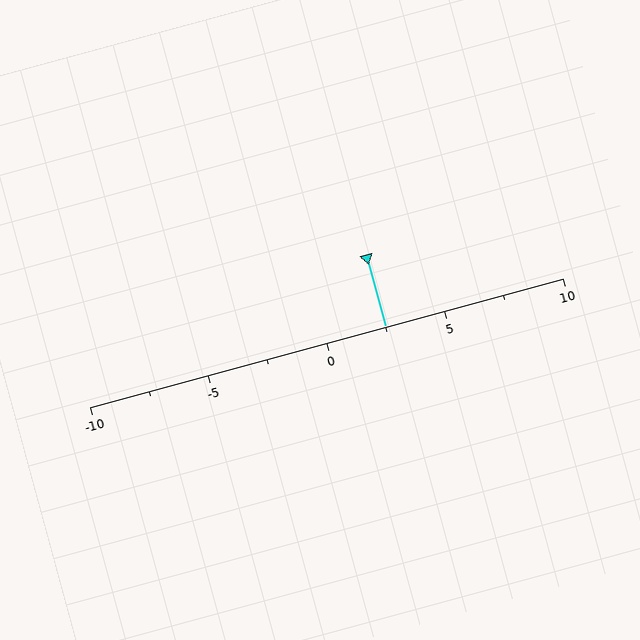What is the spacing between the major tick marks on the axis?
The major ticks are spaced 5 apart.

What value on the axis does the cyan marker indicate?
The marker indicates approximately 2.5.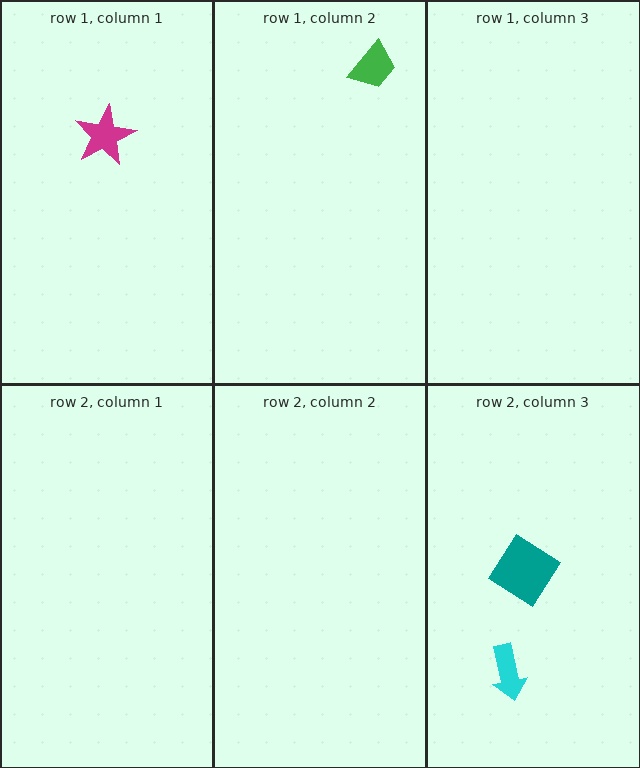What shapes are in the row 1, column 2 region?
The green trapezoid.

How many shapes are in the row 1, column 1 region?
1.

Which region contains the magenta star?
The row 1, column 1 region.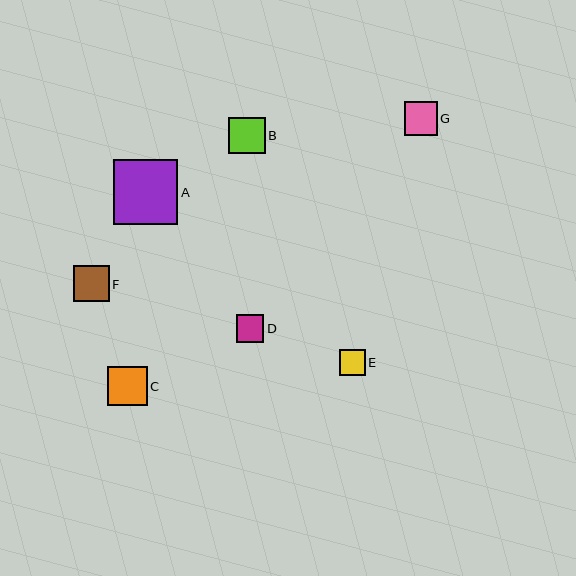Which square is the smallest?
Square E is the smallest with a size of approximately 26 pixels.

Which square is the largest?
Square A is the largest with a size of approximately 65 pixels.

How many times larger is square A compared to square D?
Square A is approximately 2.4 times the size of square D.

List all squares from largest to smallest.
From largest to smallest: A, C, B, F, G, D, E.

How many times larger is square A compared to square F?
Square A is approximately 1.8 times the size of square F.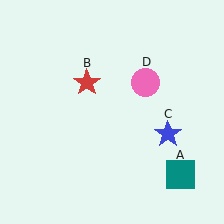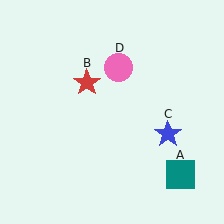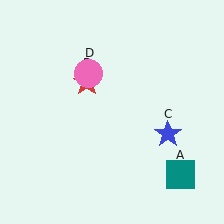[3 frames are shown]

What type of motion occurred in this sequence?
The pink circle (object D) rotated counterclockwise around the center of the scene.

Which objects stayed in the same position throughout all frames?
Teal square (object A) and red star (object B) and blue star (object C) remained stationary.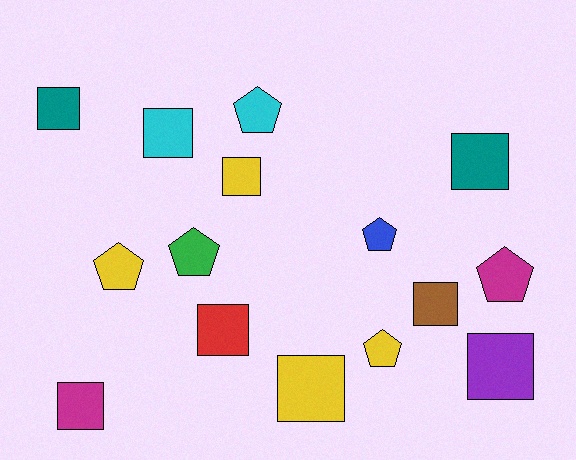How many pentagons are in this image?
There are 6 pentagons.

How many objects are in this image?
There are 15 objects.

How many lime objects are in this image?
There are no lime objects.